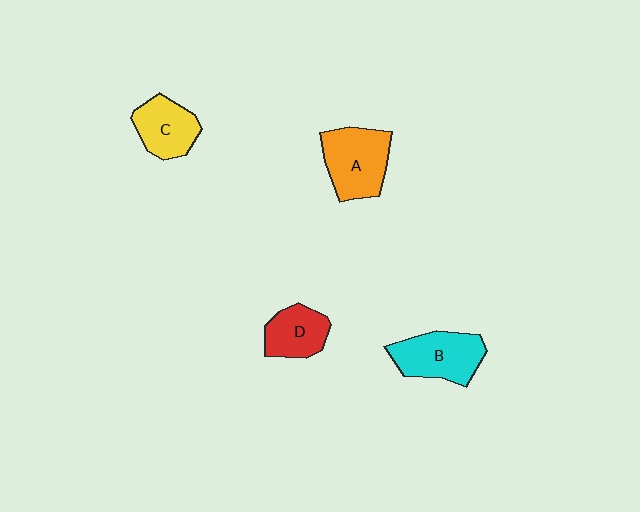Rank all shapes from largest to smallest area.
From largest to smallest: A (orange), B (cyan), C (yellow), D (red).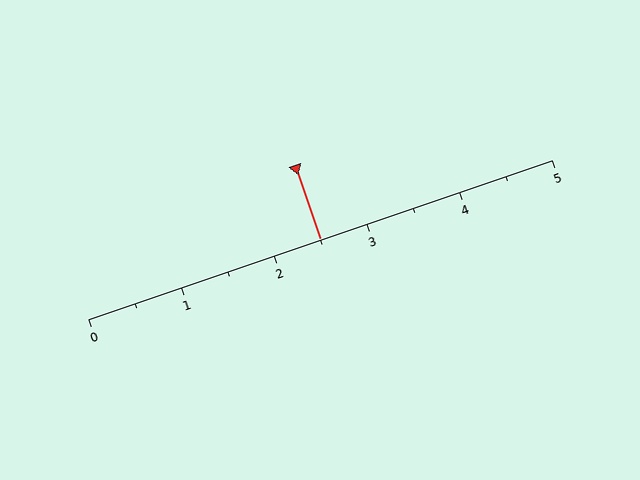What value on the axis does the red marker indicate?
The marker indicates approximately 2.5.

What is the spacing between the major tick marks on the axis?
The major ticks are spaced 1 apart.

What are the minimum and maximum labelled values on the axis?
The axis runs from 0 to 5.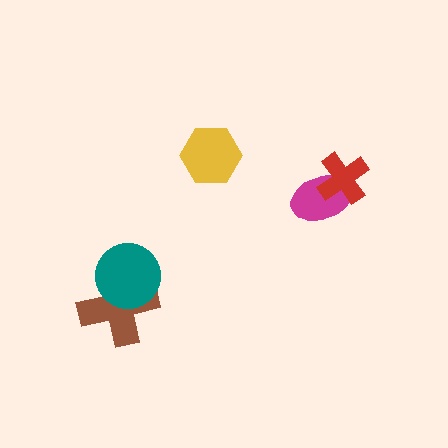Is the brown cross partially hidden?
Yes, it is partially covered by another shape.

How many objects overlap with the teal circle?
1 object overlaps with the teal circle.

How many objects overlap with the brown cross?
1 object overlaps with the brown cross.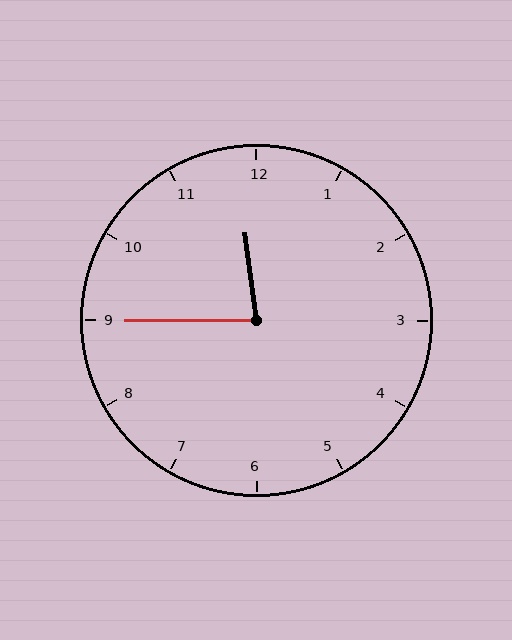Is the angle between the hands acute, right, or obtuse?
It is acute.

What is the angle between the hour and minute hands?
Approximately 82 degrees.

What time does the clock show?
11:45.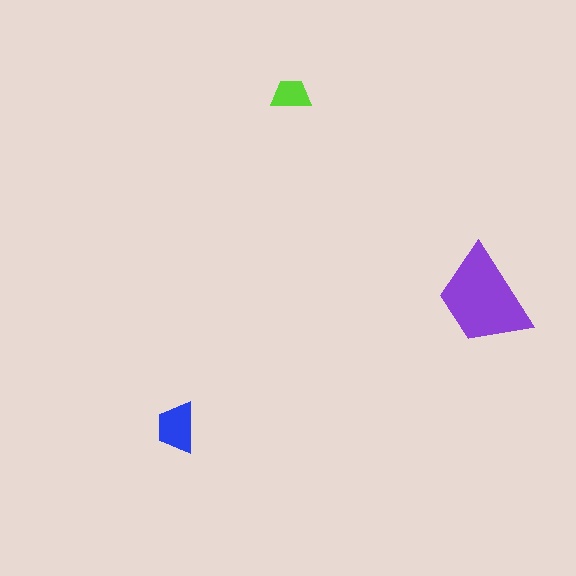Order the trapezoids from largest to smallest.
the purple one, the blue one, the lime one.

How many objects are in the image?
There are 3 objects in the image.